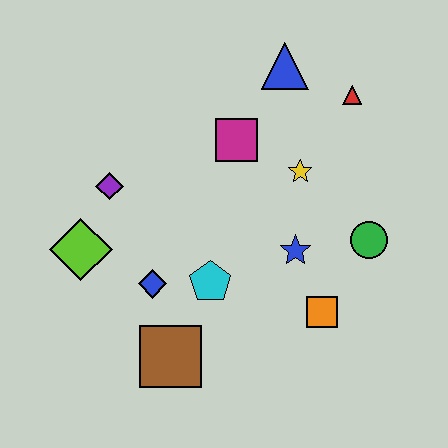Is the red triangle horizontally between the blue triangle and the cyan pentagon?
No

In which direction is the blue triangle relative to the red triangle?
The blue triangle is to the left of the red triangle.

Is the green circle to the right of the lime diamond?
Yes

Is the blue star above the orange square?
Yes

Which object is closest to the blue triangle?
The red triangle is closest to the blue triangle.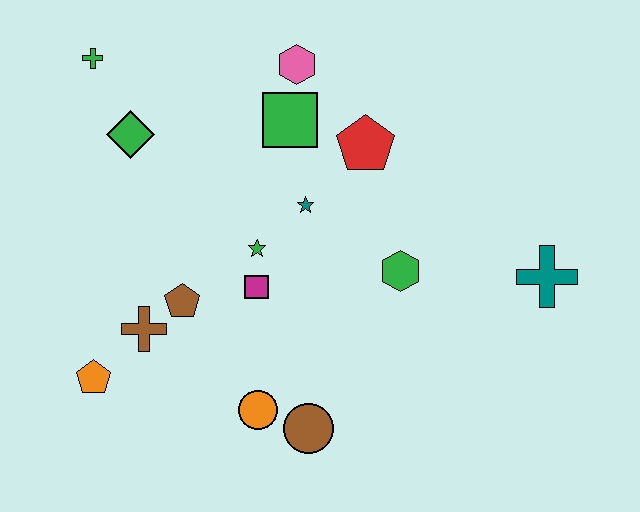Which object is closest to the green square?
The pink hexagon is closest to the green square.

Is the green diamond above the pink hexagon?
No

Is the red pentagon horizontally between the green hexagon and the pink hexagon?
Yes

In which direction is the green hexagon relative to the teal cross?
The green hexagon is to the left of the teal cross.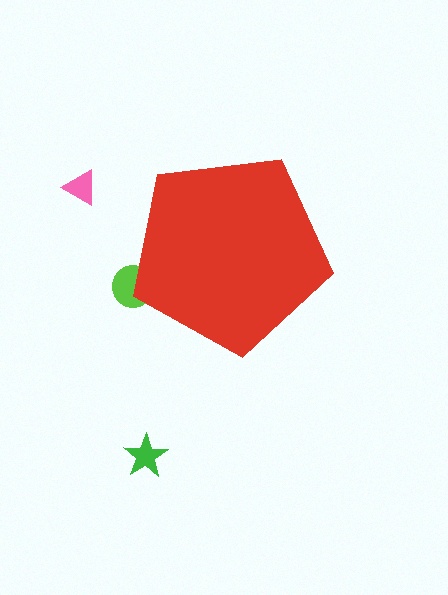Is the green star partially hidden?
No, the green star is fully visible.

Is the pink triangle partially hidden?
No, the pink triangle is fully visible.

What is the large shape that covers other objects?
A red pentagon.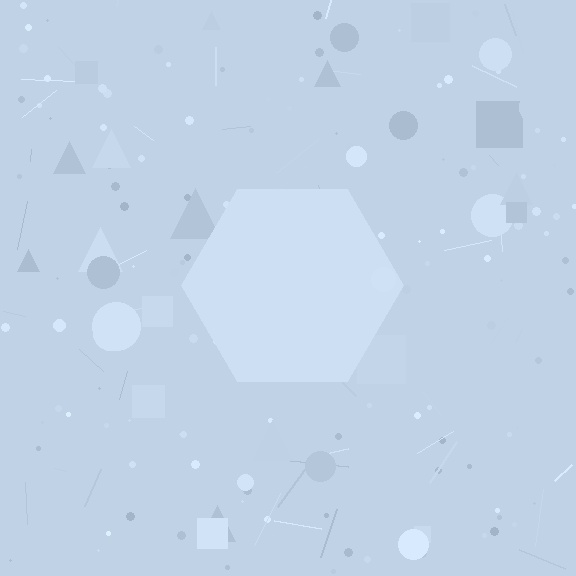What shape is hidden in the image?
A hexagon is hidden in the image.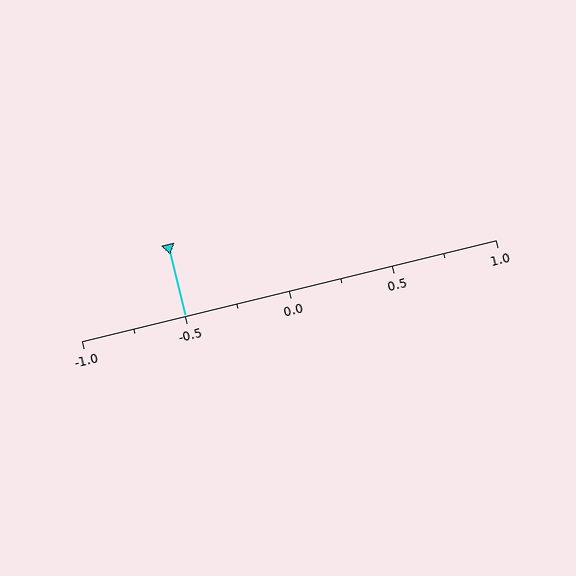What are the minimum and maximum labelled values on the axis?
The axis runs from -1.0 to 1.0.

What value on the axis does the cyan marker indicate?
The marker indicates approximately -0.5.